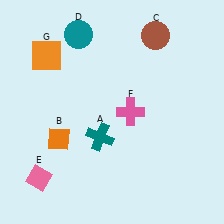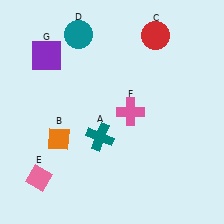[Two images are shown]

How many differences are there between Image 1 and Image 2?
There are 2 differences between the two images.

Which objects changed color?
C changed from brown to red. G changed from orange to purple.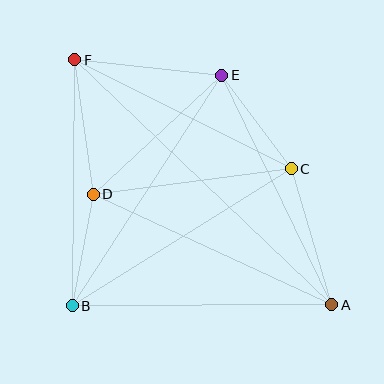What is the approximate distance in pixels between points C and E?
The distance between C and E is approximately 117 pixels.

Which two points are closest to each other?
Points B and D are closest to each other.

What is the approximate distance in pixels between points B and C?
The distance between B and C is approximately 258 pixels.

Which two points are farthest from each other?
Points A and F are farthest from each other.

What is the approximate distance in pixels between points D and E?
The distance between D and E is approximately 175 pixels.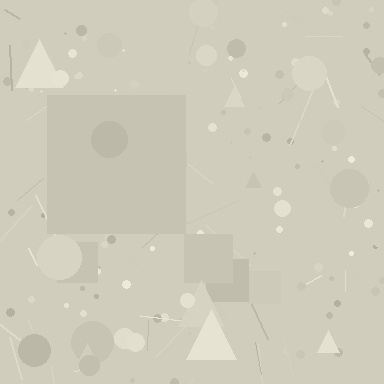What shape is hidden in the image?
A square is hidden in the image.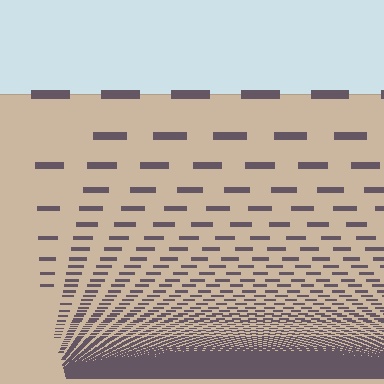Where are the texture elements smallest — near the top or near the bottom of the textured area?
Near the bottom.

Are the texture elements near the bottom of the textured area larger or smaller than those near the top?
Smaller. The gradient is inverted — elements near the bottom are smaller and denser.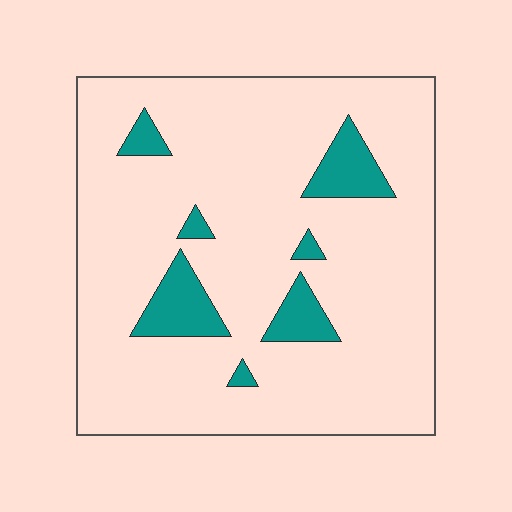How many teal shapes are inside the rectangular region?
7.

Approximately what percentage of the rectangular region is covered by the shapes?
Approximately 10%.